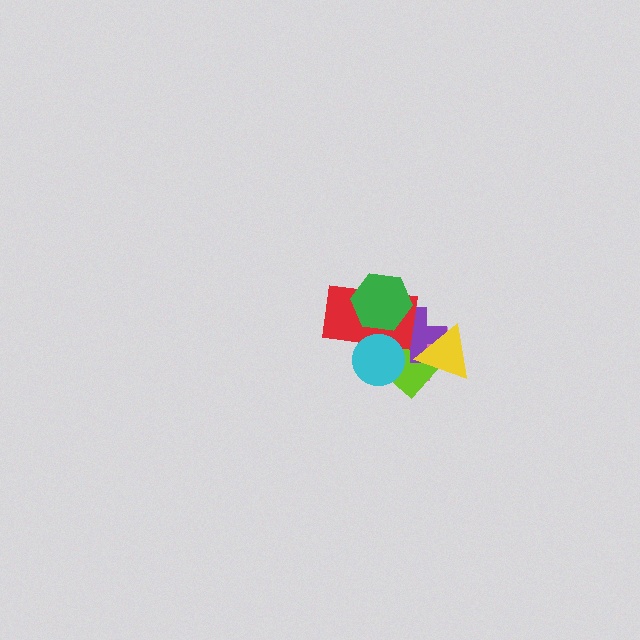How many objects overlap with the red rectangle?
5 objects overlap with the red rectangle.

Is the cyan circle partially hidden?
No, no other shape covers it.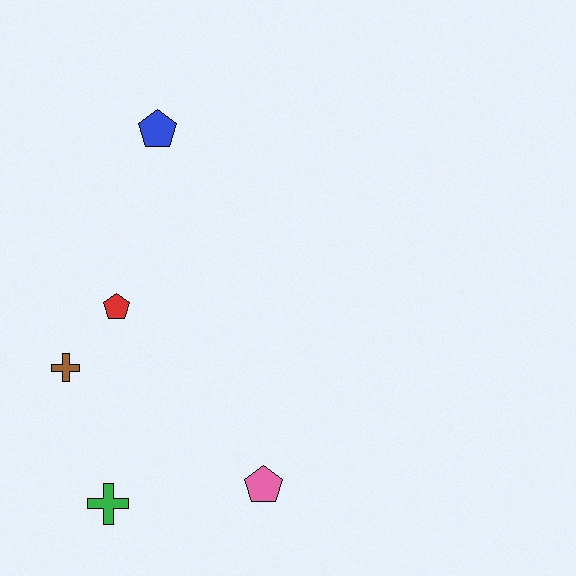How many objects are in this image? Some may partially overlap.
There are 5 objects.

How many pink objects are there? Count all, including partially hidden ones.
There is 1 pink object.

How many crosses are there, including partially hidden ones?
There are 2 crosses.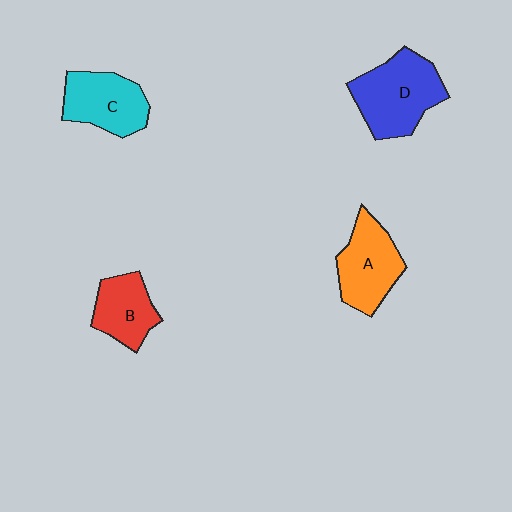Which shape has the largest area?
Shape D (blue).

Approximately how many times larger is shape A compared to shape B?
Approximately 1.3 times.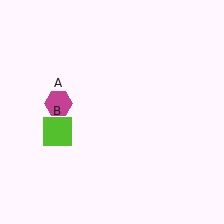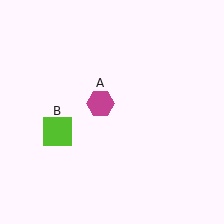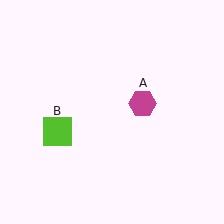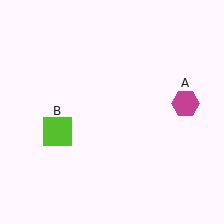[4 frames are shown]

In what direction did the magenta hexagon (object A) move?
The magenta hexagon (object A) moved right.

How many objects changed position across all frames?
1 object changed position: magenta hexagon (object A).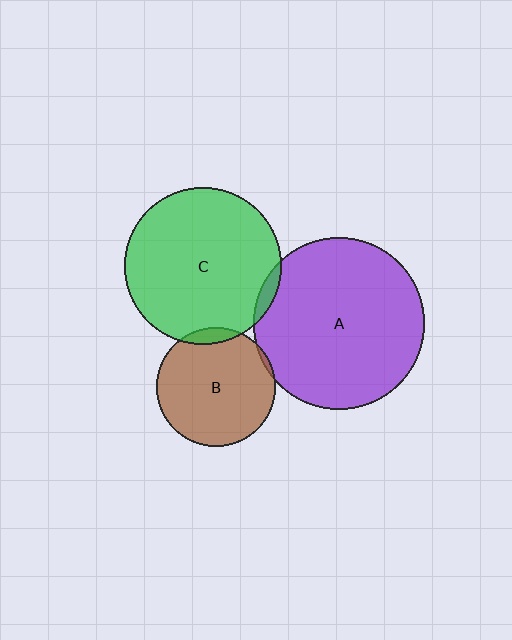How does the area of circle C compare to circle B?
Approximately 1.7 times.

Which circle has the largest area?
Circle A (purple).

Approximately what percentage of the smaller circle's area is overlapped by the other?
Approximately 5%.